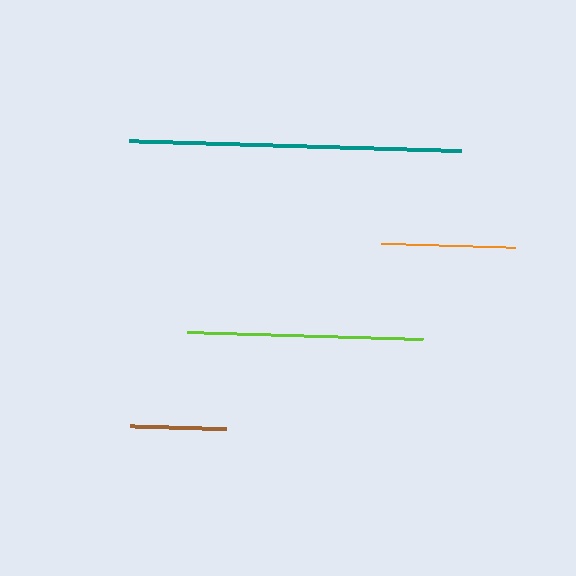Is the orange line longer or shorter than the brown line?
The orange line is longer than the brown line.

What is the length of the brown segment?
The brown segment is approximately 96 pixels long.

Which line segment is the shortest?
The brown line is the shortest at approximately 96 pixels.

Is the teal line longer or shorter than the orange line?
The teal line is longer than the orange line.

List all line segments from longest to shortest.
From longest to shortest: teal, lime, orange, brown.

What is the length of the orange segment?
The orange segment is approximately 134 pixels long.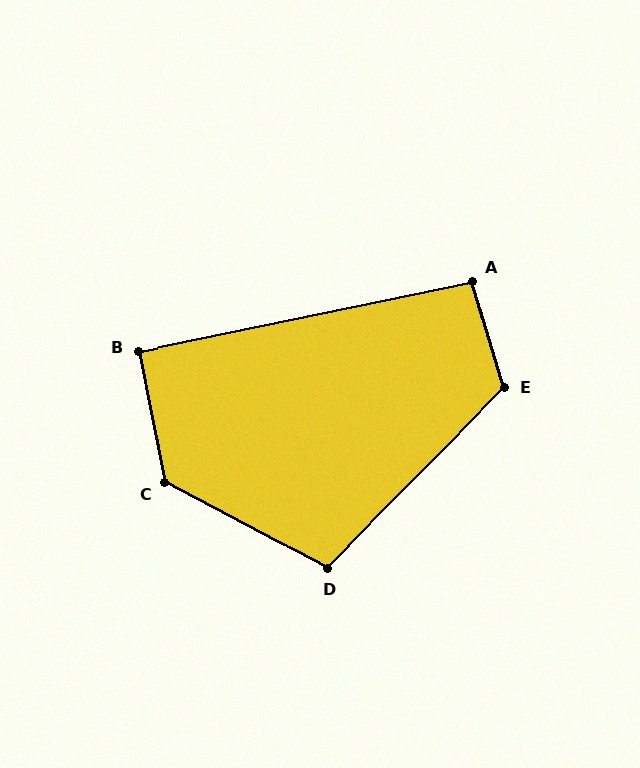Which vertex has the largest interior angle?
C, at approximately 129 degrees.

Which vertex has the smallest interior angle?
B, at approximately 91 degrees.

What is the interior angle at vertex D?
Approximately 107 degrees (obtuse).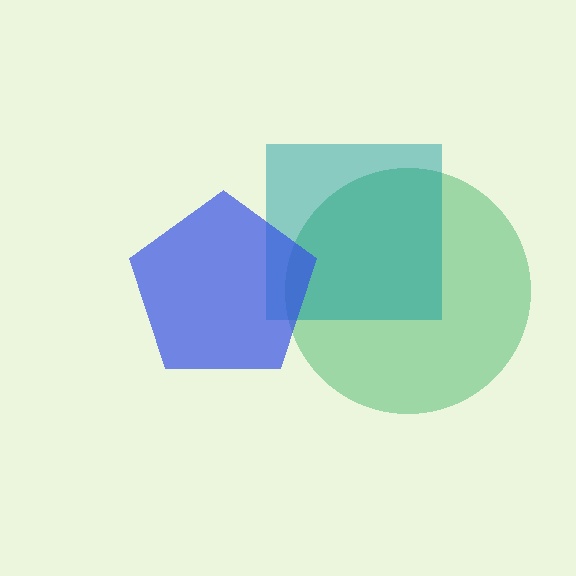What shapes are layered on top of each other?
The layered shapes are: a green circle, a teal square, a blue pentagon.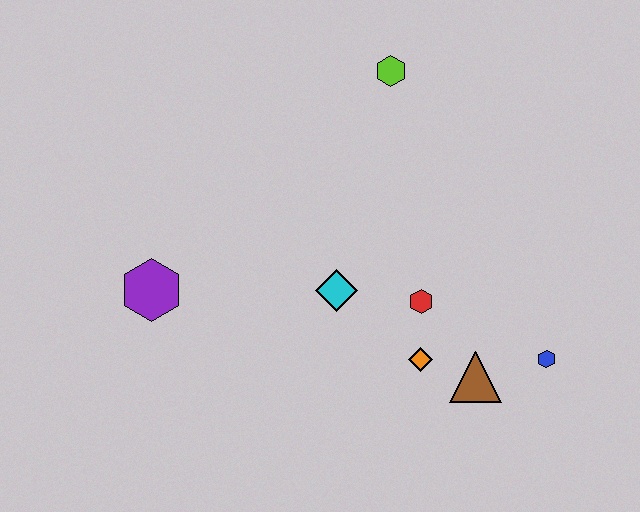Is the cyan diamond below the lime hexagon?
Yes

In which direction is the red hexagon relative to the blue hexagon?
The red hexagon is to the left of the blue hexagon.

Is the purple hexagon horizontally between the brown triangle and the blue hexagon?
No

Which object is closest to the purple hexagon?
The cyan diamond is closest to the purple hexagon.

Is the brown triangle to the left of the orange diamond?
No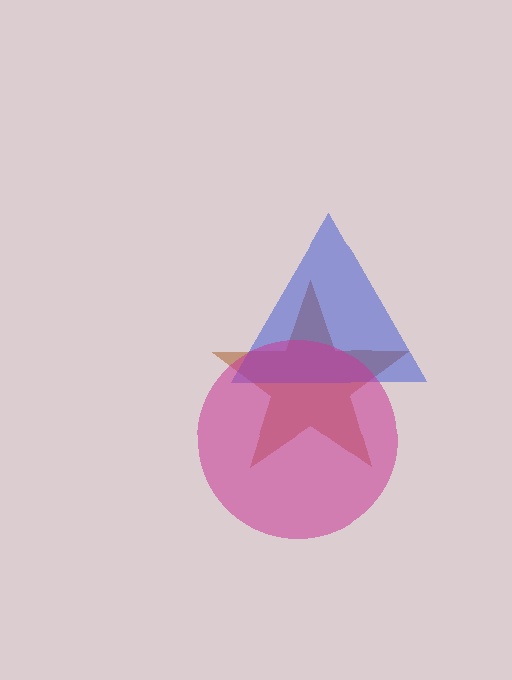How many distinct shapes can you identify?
There are 3 distinct shapes: a brown star, a blue triangle, a magenta circle.